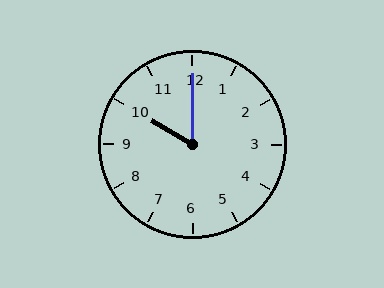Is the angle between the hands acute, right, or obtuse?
It is acute.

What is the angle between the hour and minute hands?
Approximately 60 degrees.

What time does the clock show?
10:00.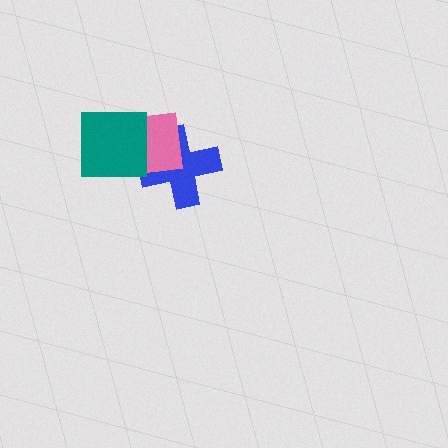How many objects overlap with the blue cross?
1 object overlaps with the blue cross.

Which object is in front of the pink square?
The teal square is in front of the pink square.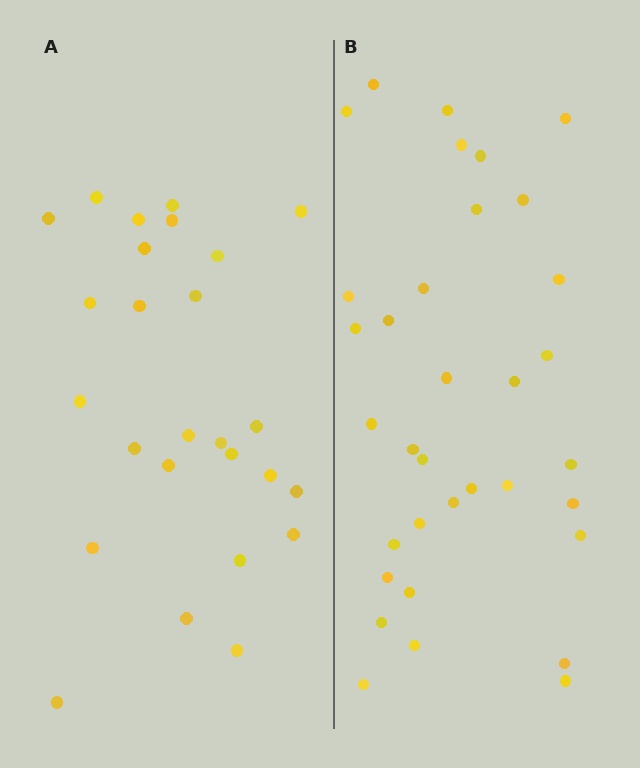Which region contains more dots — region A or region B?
Region B (the right region) has more dots.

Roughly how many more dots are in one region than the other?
Region B has roughly 8 or so more dots than region A.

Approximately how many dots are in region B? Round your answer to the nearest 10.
About 30 dots. (The exact count is 34, which rounds to 30.)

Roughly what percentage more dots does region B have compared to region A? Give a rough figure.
About 30% more.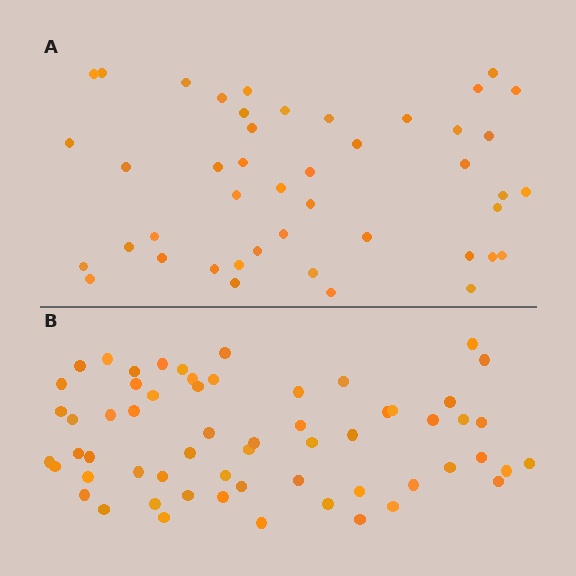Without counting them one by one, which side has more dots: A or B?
Region B (the bottom region) has more dots.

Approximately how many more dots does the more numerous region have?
Region B has approximately 15 more dots than region A.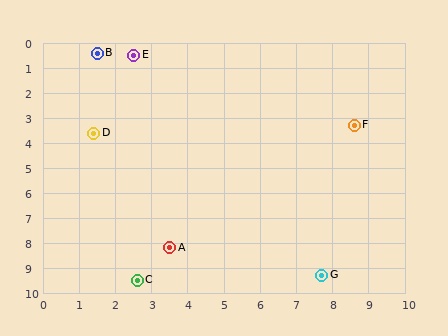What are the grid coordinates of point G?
Point G is at approximately (7.7, 9.3).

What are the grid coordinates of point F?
Point F is at approximately (8.6, 3.3).